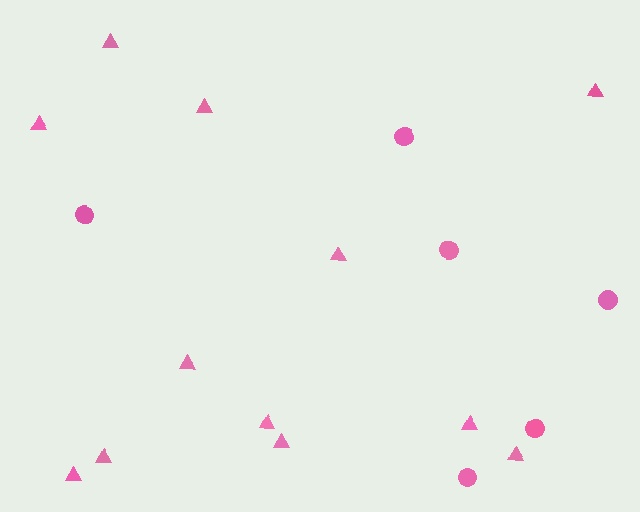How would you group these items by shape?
There are 2 groups: one group of triangles (12) and one group of circles (6).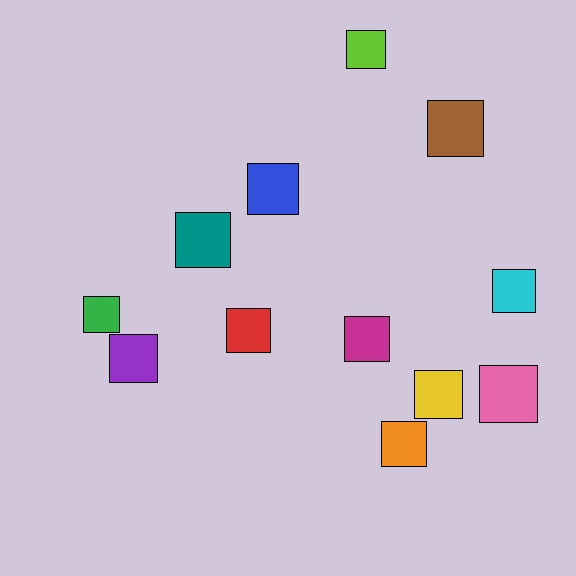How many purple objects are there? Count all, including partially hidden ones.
There is 1 purple object.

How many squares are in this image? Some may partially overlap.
There are 12 squares.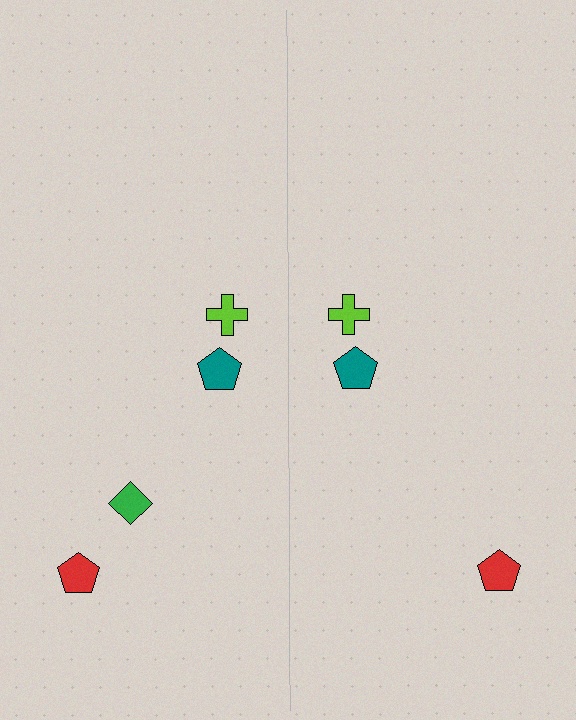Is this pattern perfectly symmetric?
No, the pattern is not perfectly symmetric. A green diamond is missing from the right side.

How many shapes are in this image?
There are 7 shapes in this image.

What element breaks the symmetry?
A green diamond is missing from the right side.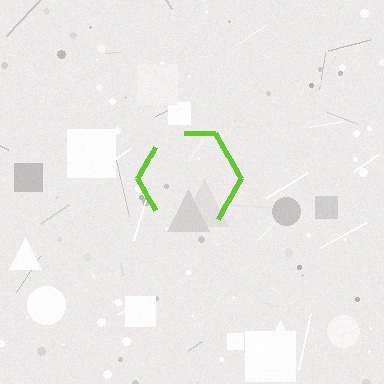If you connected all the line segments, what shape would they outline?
They would outline a hexagon.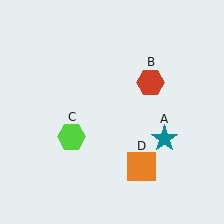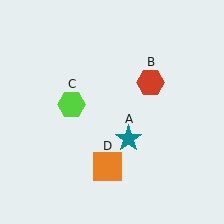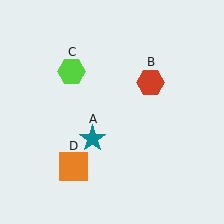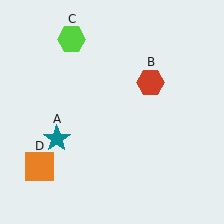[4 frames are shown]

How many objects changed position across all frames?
3 objects changed position: teal star (object A), lime hexagon (object C), orange square (object D).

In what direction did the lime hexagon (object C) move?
The lime hexagon (object C) moved up.